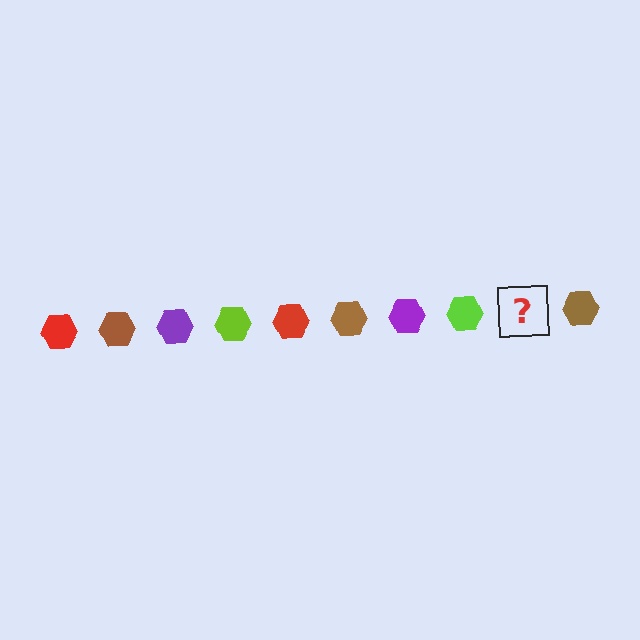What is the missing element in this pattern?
The missing element is a red hexagon.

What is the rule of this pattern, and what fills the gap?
The rule is that the pattern cycles through red, brown, purple, lime hexagons. The gap should be filled with a red hexagon.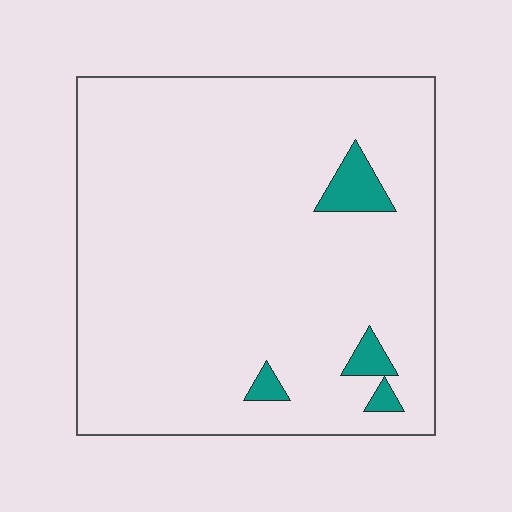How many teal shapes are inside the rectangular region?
4.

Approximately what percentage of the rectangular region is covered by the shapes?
Approximately 5%.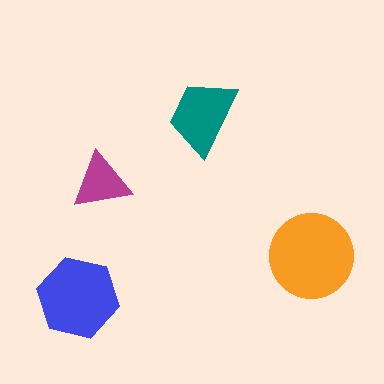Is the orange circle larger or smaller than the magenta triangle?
Larger.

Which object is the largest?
The orange circle.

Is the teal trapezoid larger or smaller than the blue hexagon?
Smaller.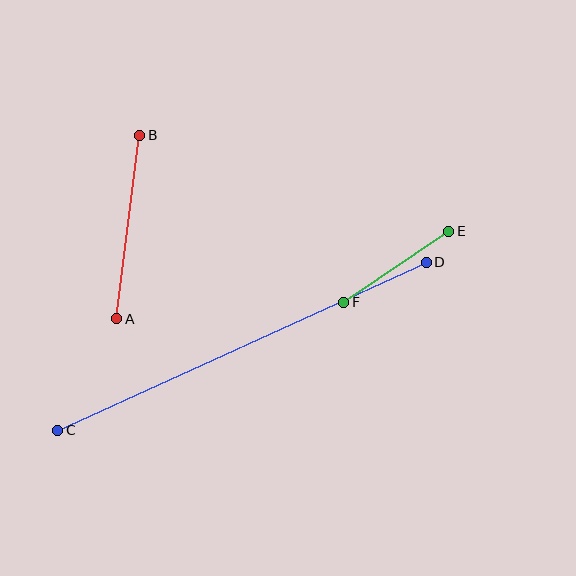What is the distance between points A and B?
The distance is approximately 185 pixels.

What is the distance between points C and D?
The distance is approximately 405 pixels.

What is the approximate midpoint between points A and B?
The midpoint is at approximately (128, 227) pixels.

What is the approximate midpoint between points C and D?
The midpoint is at approximately (242, 346) pixels.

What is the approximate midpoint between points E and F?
The midpoint is at approximately (396, 267) pixels.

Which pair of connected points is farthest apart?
Points C and D are farthest apart.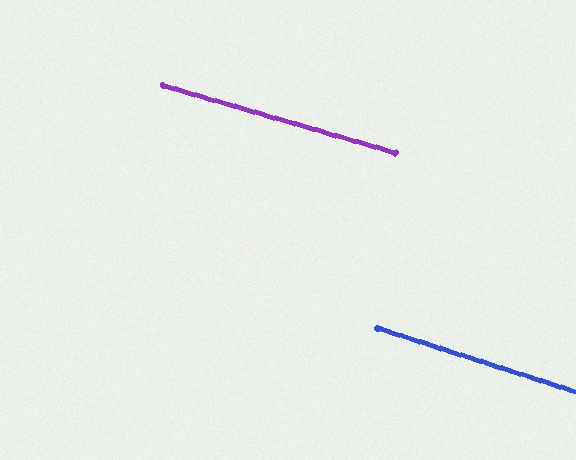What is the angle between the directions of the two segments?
Approximately 2 degrees.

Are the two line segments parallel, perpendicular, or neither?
Parallel — their directions differ by only 1.6°.